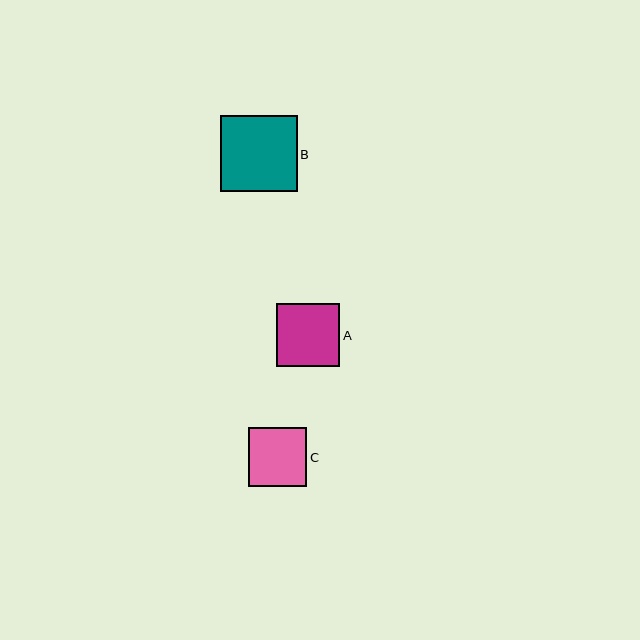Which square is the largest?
Square B is the largest with a size of approximately 77 pixels.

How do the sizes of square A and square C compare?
Square A and square C are approximately the same size.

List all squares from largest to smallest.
From largest to smallest: B, A, C.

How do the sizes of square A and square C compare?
Square A and square C are approximately the same size.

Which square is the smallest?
Square C is the smallest with a size of approximately 59 pixels.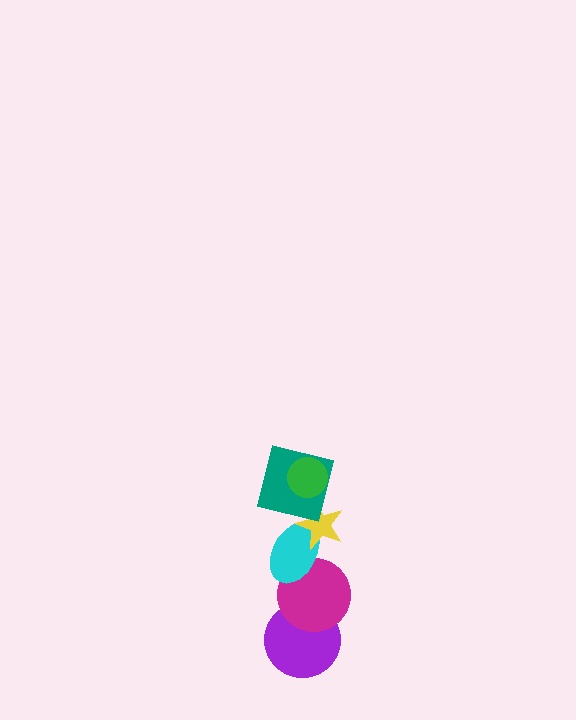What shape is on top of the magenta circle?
The cyan ellipse is on top of the magenta circle.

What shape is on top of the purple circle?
The magenta circle is on top of the purple circle.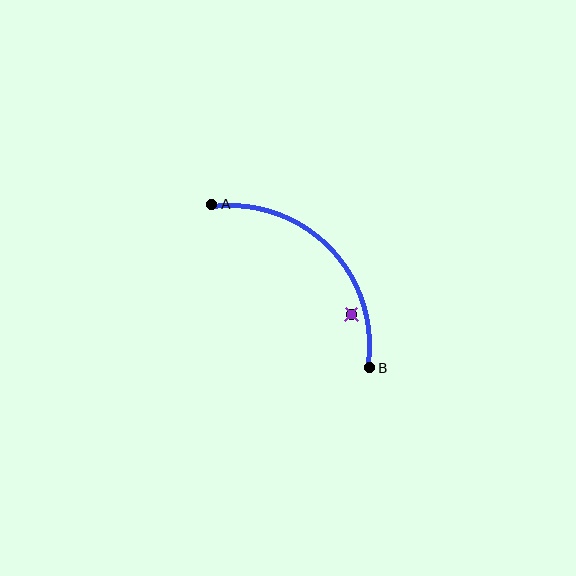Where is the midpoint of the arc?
The arc midpoint is the point on the curve farthest from the straight line joining A and B. It sits above and to the right of that line.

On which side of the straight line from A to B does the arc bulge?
The arc bulges above and to the right of the straight line connecting A and B.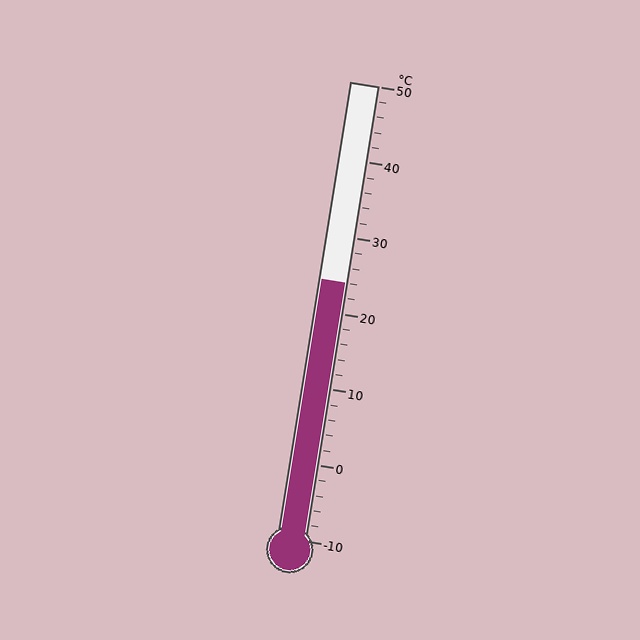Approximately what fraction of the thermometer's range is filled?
The thermometer is filled to approximately 55% of its range.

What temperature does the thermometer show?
The thermometer shows approximately 24°C.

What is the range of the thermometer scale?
The thermometer scale ranges from -10°C to 50°C.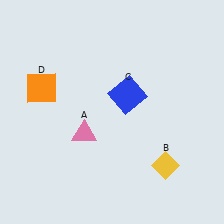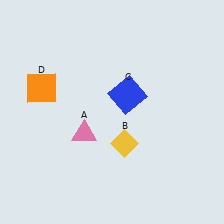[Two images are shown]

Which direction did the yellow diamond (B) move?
The yellow diamond (B) moved left.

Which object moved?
The yellow diamond (B) moved left.